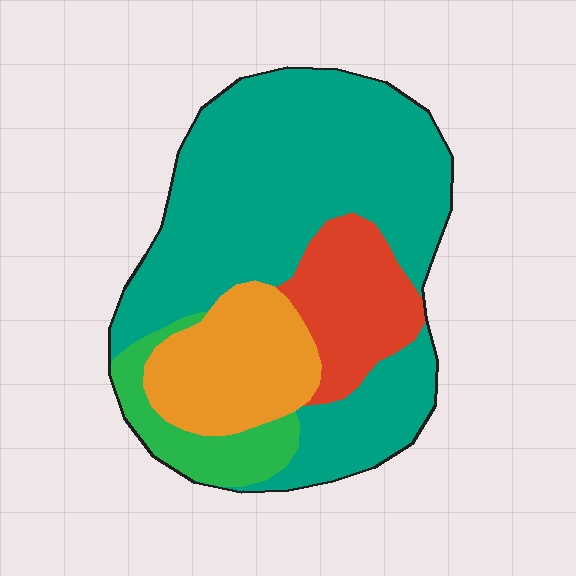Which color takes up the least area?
Green, at roughly 10%.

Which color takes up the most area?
Teal, at roughly 60%.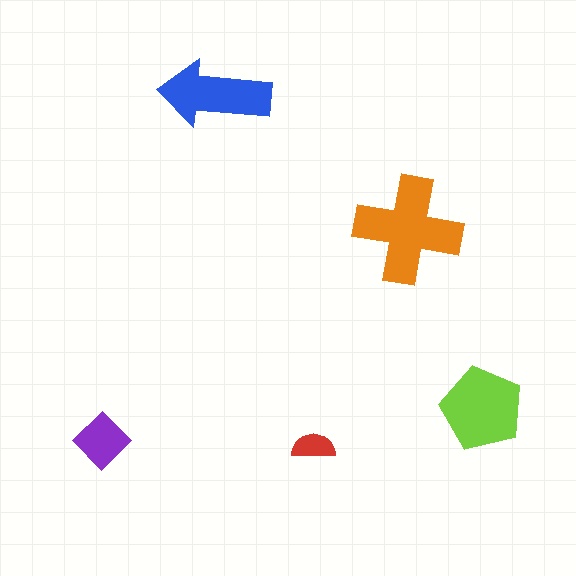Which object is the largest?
The orange cross.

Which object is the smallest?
The red semicircle.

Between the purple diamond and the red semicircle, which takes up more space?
The purple diamond.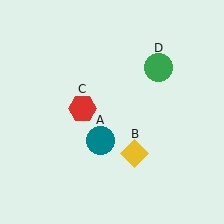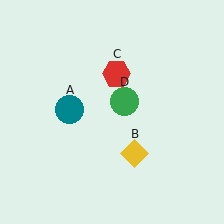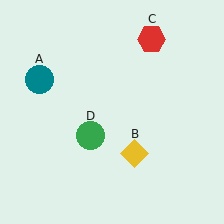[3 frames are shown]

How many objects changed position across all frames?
3 objects changed position: teal circle (object A), red hexagon (object C), green circle (object D).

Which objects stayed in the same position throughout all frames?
Yellow diamond (object B) remained stationary.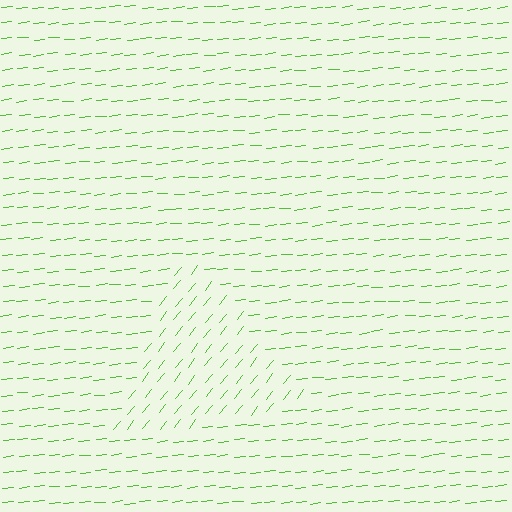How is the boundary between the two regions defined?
The boundary is defined purely by a change in line orientation (approximately 45 degrees difference). All lines are the same color and thickness.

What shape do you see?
I see a triangle.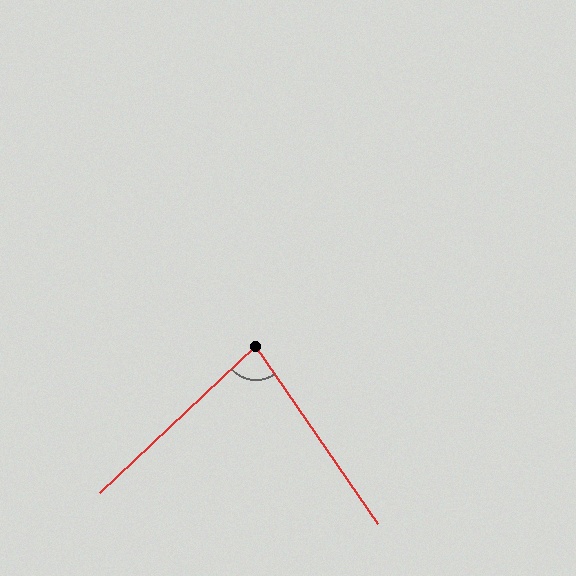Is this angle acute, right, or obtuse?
It is acute.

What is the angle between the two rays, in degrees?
Approximately 81 degrees.